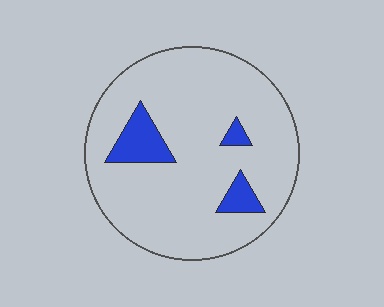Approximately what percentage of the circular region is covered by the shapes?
Approximately 10%.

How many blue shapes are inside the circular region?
3.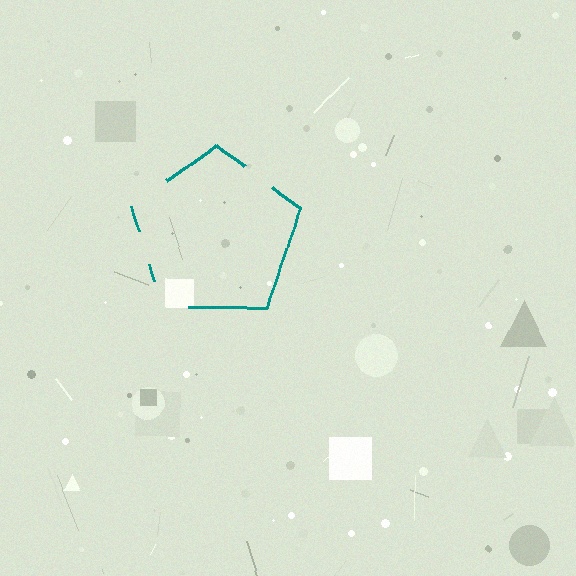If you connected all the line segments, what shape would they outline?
They would outline a pentagon.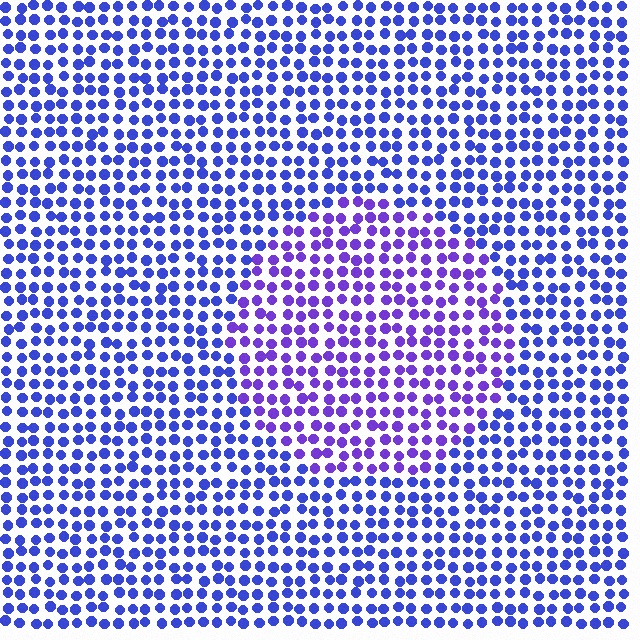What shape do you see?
I see a circle.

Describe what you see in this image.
The image is filled with small blue elements in a uniform arrangement. A circle-shaped region is visible where the elements are tinted to a slightly different hue, forming a subtle color boundary.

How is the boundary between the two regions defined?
The boundary is defined purely by a slight shift in hue (about 29 degrees). Spacing, size, and orientation are identical on both sides.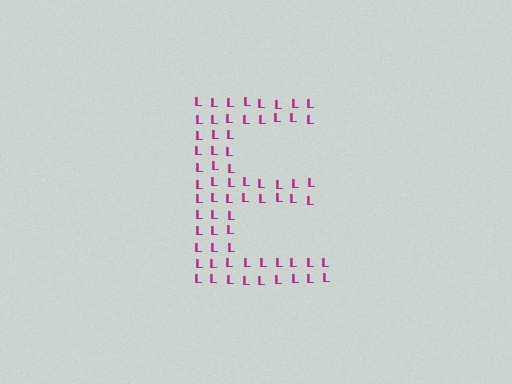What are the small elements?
The small elements are letter L's.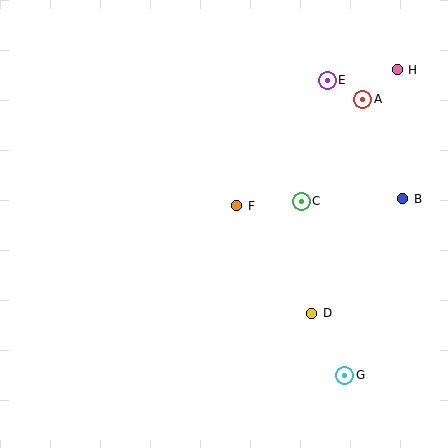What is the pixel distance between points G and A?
The distance between G and A is 277 pixels.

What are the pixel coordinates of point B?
Point B is at (403, 199).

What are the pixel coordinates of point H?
Point H is at (397, 70).